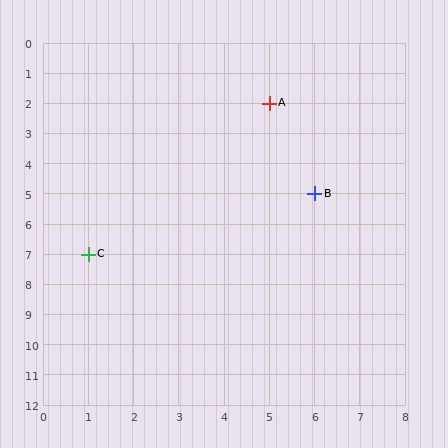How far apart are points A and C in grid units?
Points A and C are 4 columns and 5 rows apart (about 6.4 grid units diagonally).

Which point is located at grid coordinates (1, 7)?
Point C is at (1, 7).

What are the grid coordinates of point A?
Point A is at grid coordinates (5, 2).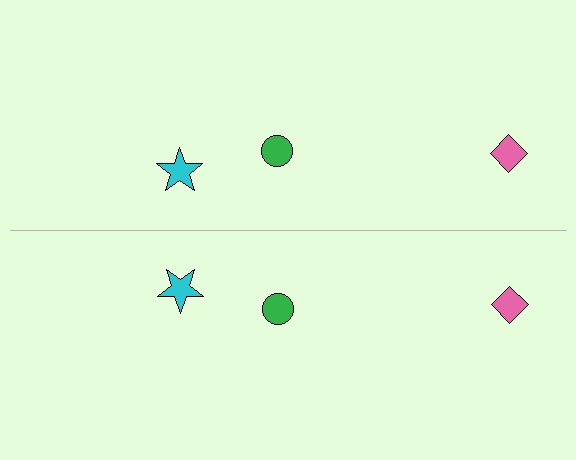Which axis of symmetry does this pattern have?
The pattern has a horizontal axis of symmetry running through the center of the image.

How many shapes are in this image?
There are 6 shapes in this image.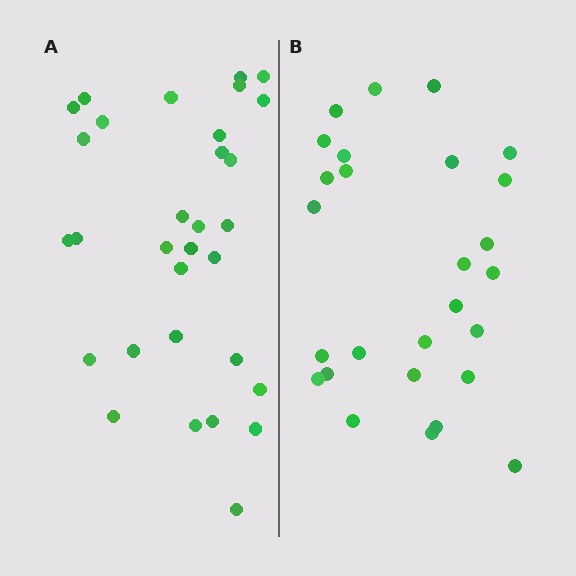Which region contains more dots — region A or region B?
Region A (the left region) has more dots.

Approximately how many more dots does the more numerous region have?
Region A has about 4 more dots than region B.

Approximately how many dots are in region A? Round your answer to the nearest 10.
About 30 dots. (The exact count is 31, which rounds to 30.)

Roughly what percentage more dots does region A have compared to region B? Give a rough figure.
About 15% more.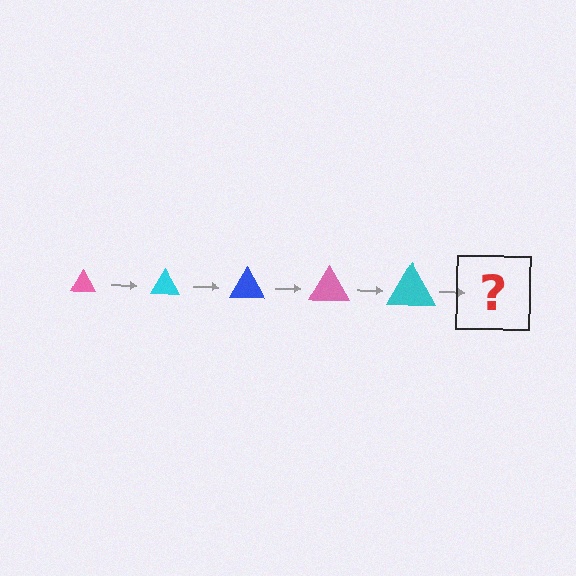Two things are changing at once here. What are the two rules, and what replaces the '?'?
The two rules are that the triangle grows larger each step and the color cycles through pink, cyan, and blue. The '?' should be a blue triangle, larger than the previous one.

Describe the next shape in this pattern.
It should be a blue triangle, larger than the previous one.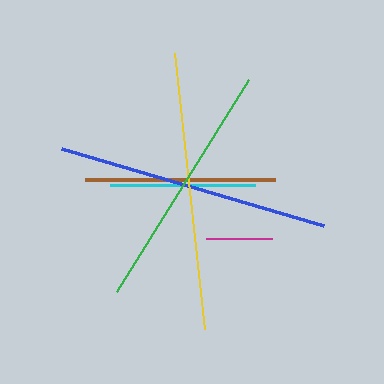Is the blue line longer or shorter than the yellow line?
The yellow line is longer than the blue line.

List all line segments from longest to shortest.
From longest to shortest: yellow, blue, green, brown, cyan, magenta.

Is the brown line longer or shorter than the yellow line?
The yellow line is longer than the brown line.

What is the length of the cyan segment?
The cyan segment is approximately 146 pixels long.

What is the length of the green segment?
The green segment is approximately 249 pixels long.